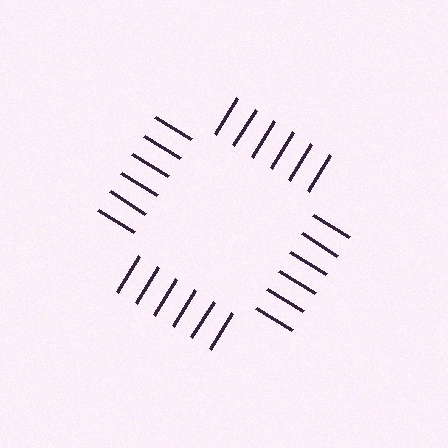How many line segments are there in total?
24 — 6 along each of the 4 edges.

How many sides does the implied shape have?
4 sides — the line-ends trace a square.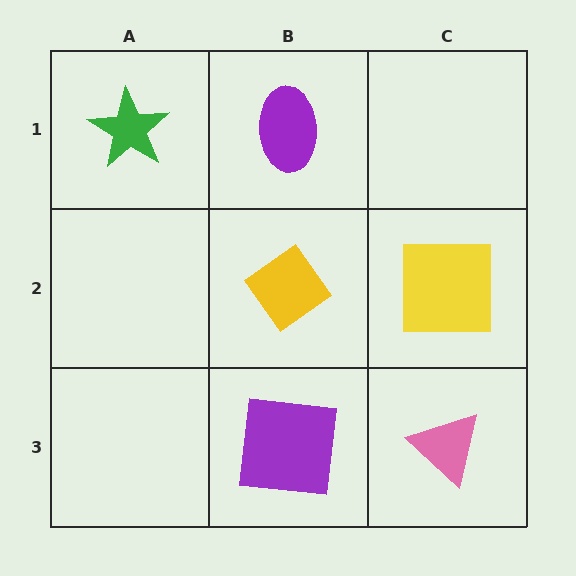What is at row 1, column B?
A purple ellipse.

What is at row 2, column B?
A yellow diamond.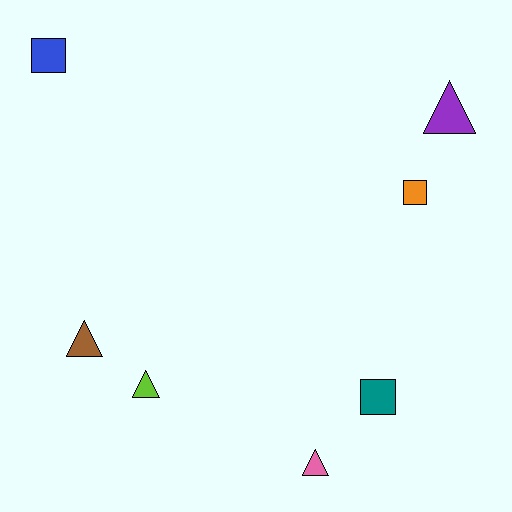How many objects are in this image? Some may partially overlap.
There are 7 objects.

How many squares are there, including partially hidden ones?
There are 3 squares.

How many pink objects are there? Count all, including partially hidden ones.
There is 1 pink object.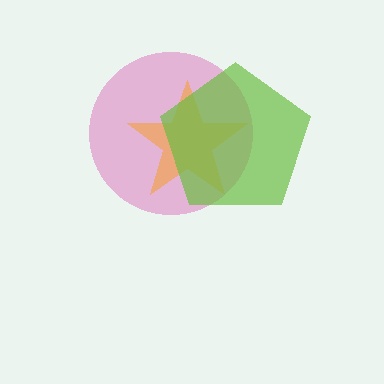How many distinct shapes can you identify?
There are 3 distinct shapes: a pink circle, an orange star, a lime pentagon.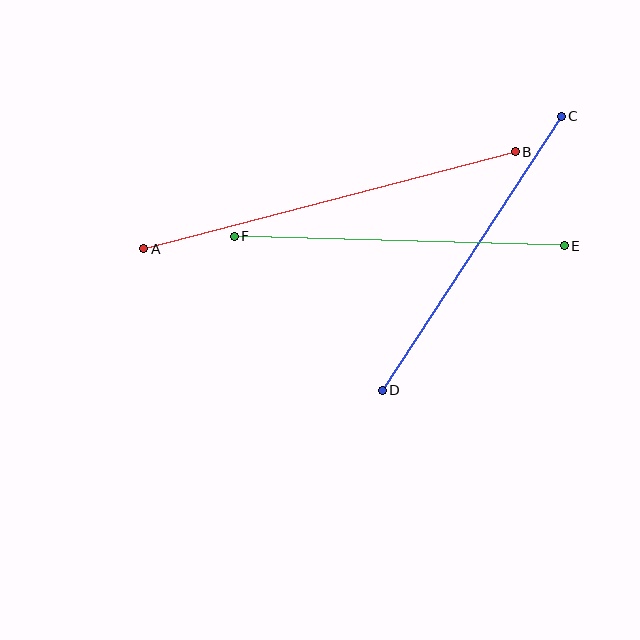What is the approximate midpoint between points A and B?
The midpoint is at approximately (329, 200) pixels.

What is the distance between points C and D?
The distance is approximately 327 pixels.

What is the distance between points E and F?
The distance is approximately 330 pixels.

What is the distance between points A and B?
The distance is approximately 384 pixels.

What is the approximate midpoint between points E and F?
The midpoint is at approximately (399, 241) pixels.